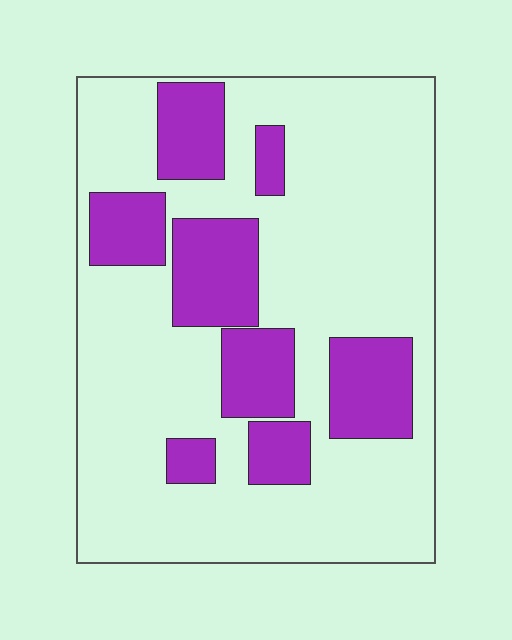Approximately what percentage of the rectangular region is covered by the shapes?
Approximately 25%.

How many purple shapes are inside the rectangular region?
8.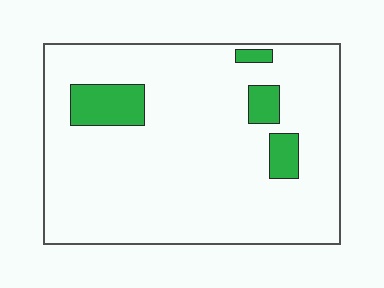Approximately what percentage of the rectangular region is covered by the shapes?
Approximately 10%.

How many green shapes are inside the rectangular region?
4.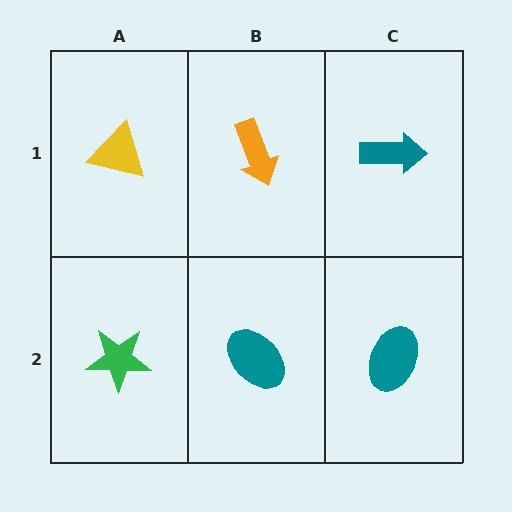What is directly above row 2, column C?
A teal arrow.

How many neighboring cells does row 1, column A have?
2.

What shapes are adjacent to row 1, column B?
A teal ellipse (row 2, column B), a yellow triangle (row 1, column A), a teal arrow (row 1, column C).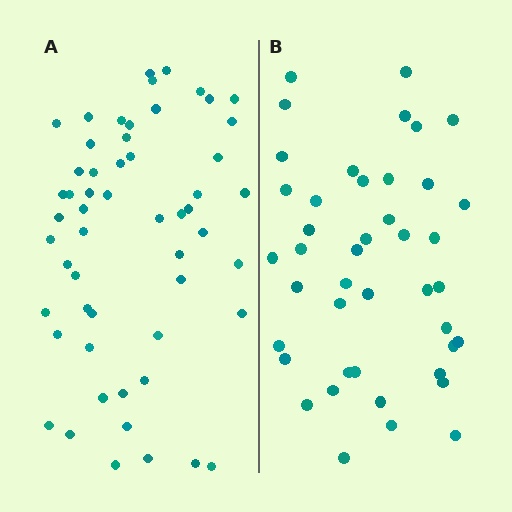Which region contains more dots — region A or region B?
Region A (the left region) has more dots.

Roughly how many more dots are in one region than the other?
Region A has roughly 12 or so more dots than region B.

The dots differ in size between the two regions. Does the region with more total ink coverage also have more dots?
No. Region B has more total ink coverage because its dots are larger, but region A actually contains more individual dots. Total area can be misleading — the number of items is what matters here.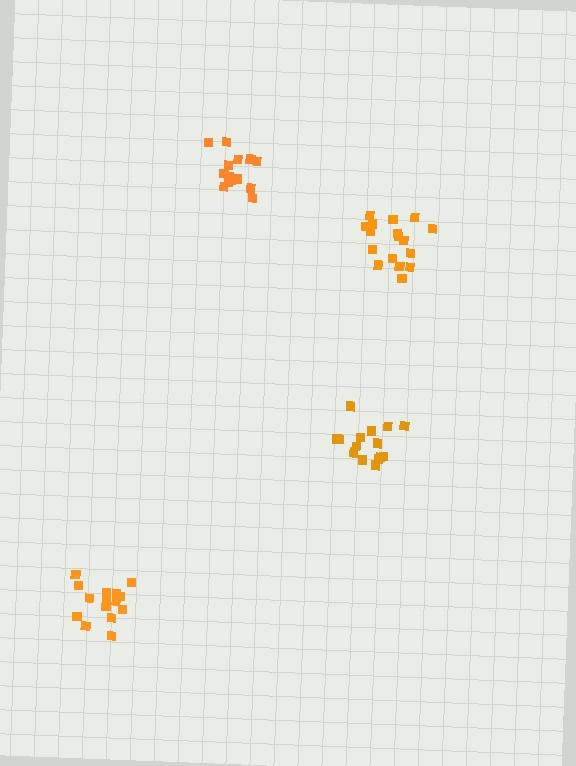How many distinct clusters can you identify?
There are 4 distinct clusters.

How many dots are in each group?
Group 1: 15 dots, Group 2: 15 dots, Group 3: 17 dots, Group 4: 15 dots (62 total).